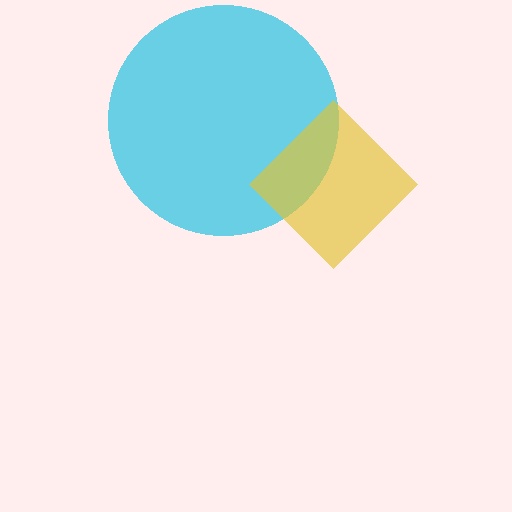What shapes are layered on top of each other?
The layered shapes are: a cyan circle, a yellow diamond.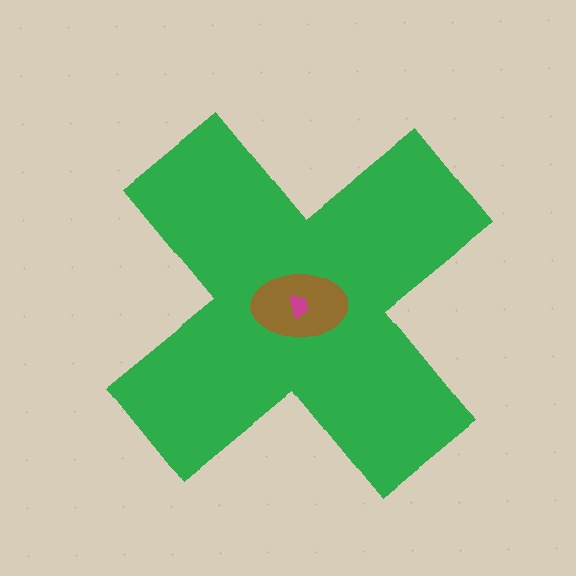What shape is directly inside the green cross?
The brown ellipse.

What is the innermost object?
The magenta trapezoid.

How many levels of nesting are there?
3.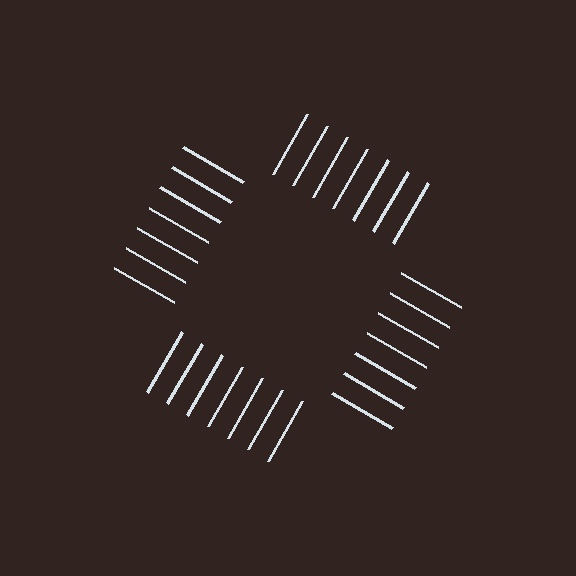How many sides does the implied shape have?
4 sides — the line-ends trace a square.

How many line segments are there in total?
28 — 7 along each of the 4 edges.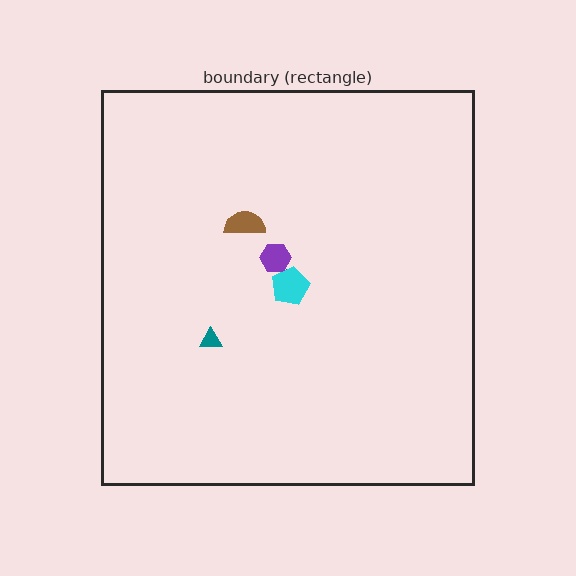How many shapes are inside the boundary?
5 inside, 0 outside.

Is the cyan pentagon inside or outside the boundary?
Inside.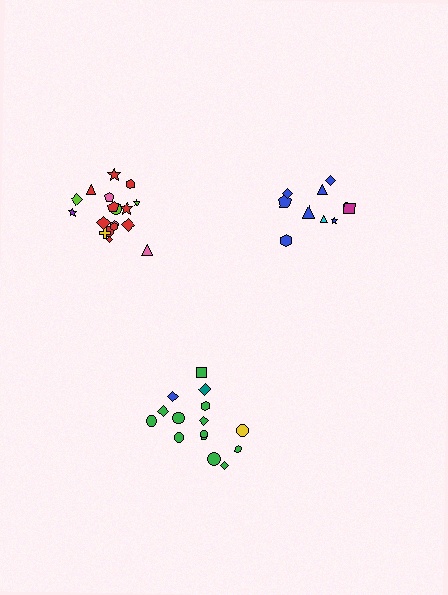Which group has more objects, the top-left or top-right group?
The top-left group.